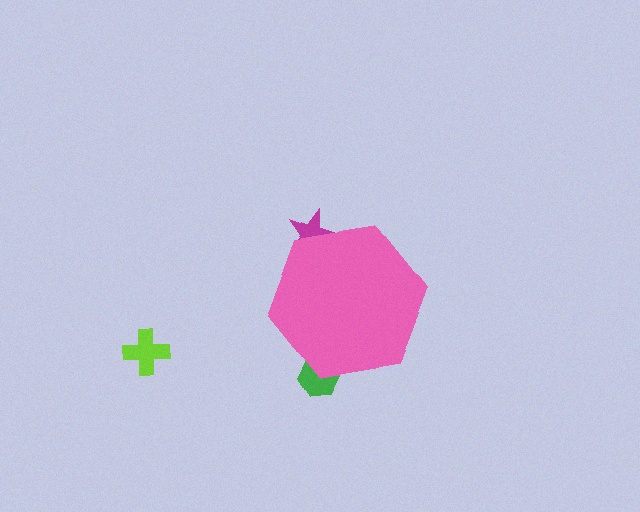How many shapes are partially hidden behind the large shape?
2 shapes are partially hidden.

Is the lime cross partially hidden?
No, the lime cross is fully visible.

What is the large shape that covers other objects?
A pink hexagon.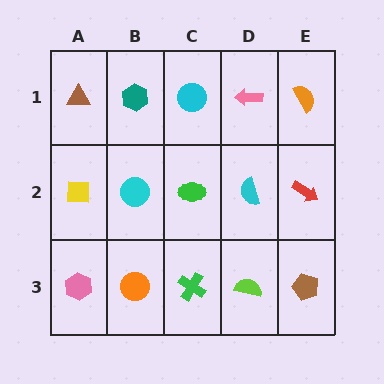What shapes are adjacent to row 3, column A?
A yellow square (row 2, column A), an orange circle (row 3, column B).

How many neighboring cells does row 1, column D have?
3.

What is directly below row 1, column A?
A yellow square.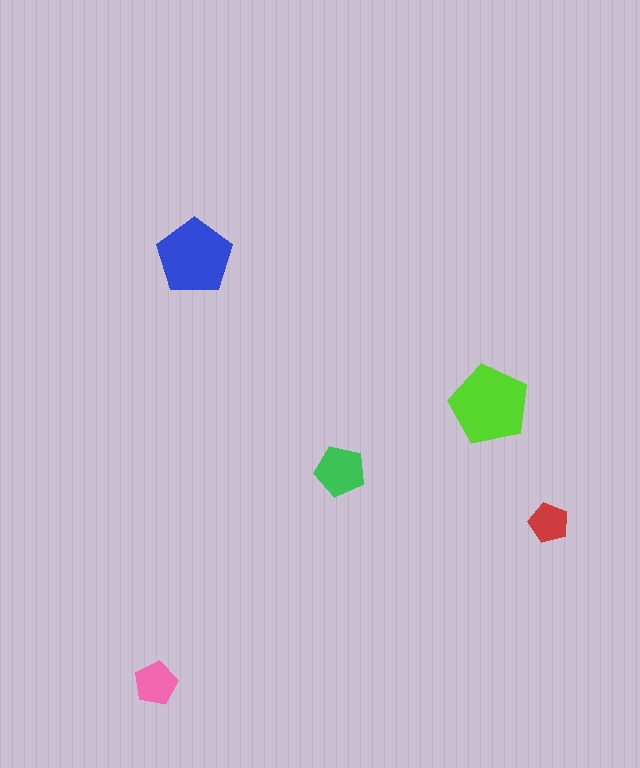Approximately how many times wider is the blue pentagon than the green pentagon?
About 1.5 times wider.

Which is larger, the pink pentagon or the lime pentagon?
The lime one.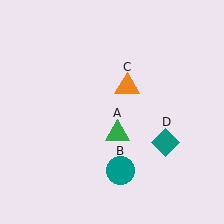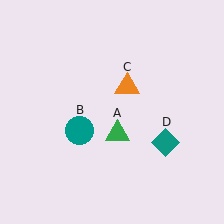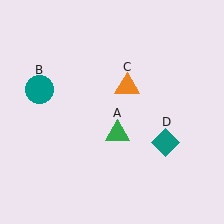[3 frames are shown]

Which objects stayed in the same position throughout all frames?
Green triangle (object A) and orange triangle (object C) and teal diamond (object D) remained stationary.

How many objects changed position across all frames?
1 object changed position: teal circle (object B).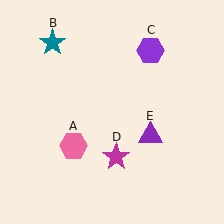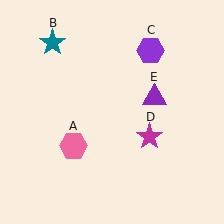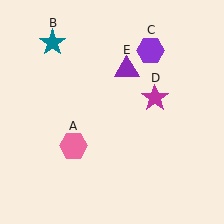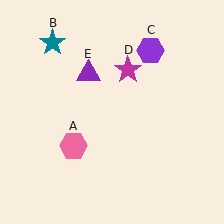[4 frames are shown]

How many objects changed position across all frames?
2 objects changed position: magenta star (object D), purple triangle (object E).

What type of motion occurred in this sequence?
The magenta star (object D), purple triangle (object E) rotated counterclockwise around the center of the scene.